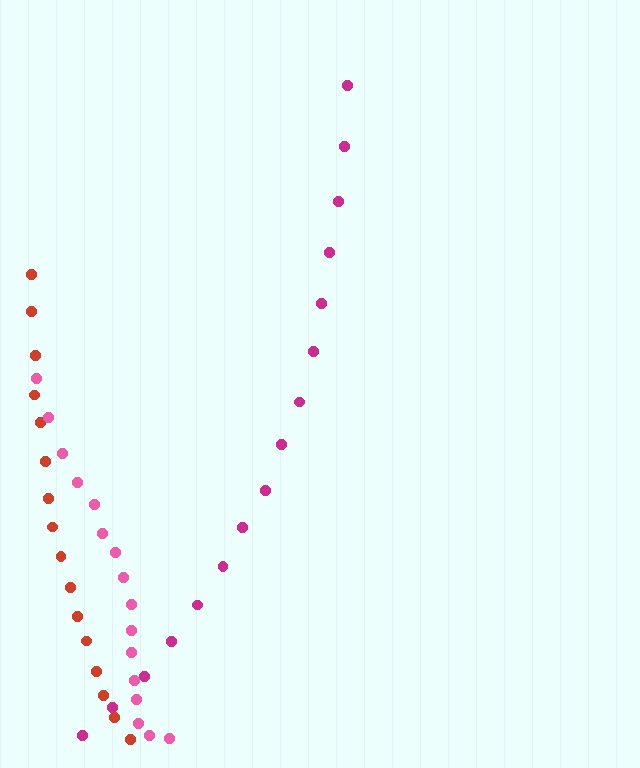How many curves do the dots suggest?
There are 3 distinct paths.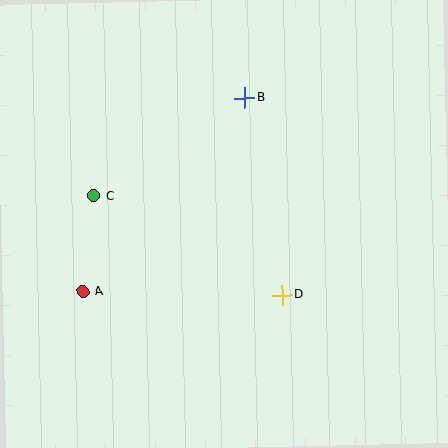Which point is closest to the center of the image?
Point D at (282, 295) is closest to the center.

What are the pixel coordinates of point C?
Point C is at (94, 196).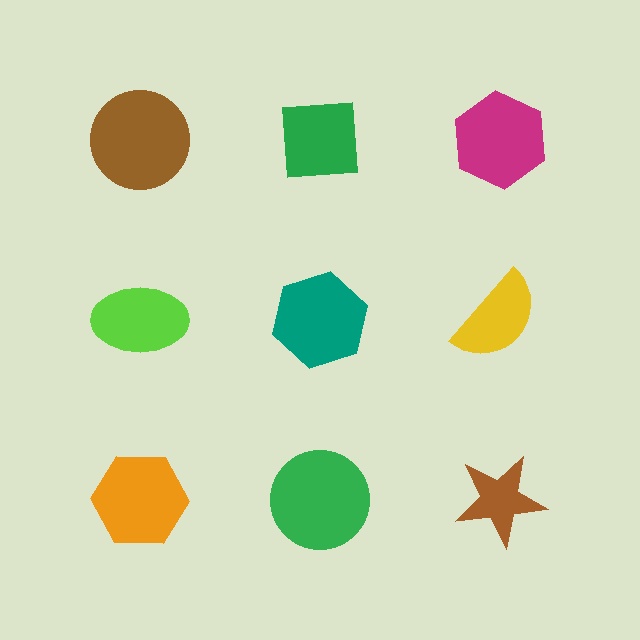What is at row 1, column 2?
A green square.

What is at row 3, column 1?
An orange hexagon.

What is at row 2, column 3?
A yellow semicircle.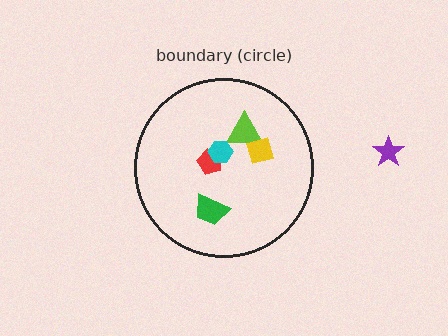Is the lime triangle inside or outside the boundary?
Inside.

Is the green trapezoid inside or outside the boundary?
Inside.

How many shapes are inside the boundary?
5 inside, 1 outside.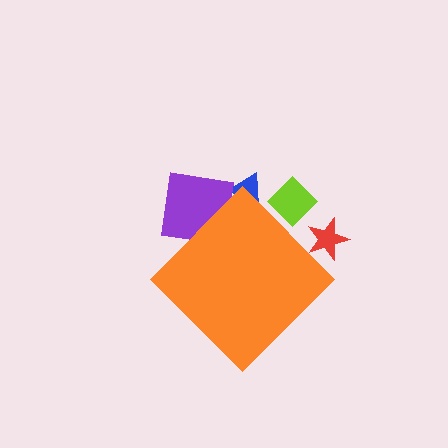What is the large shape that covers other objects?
An orange diamond.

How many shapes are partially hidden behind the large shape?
4 shapes are partially hidden.